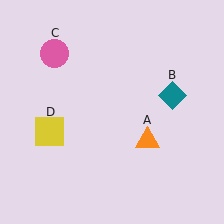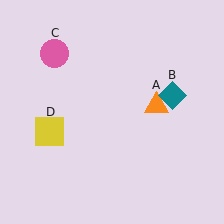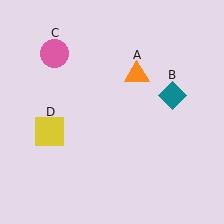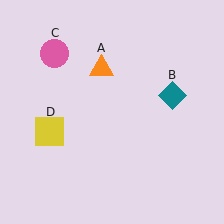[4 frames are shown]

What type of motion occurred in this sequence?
The orange triangle (object A) rotated counterclockwise around the center of the scene.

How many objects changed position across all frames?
1 object changed position: orange triangle (object A).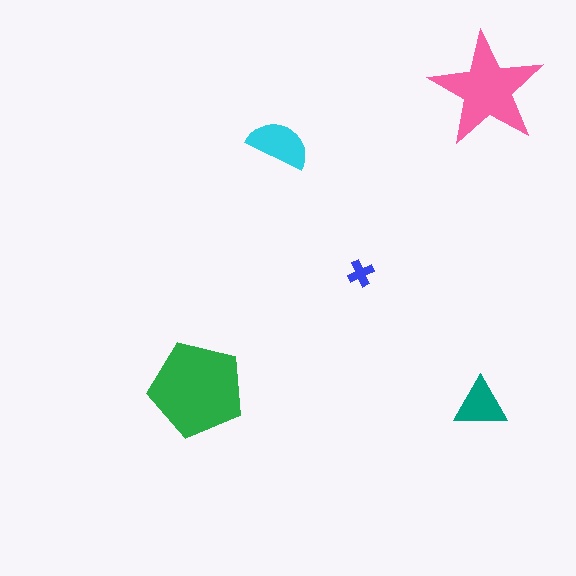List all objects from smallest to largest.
The blue cross, the teal triangle, the cyan semicircle, the pink star, the green pentagon.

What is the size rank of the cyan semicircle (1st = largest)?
3rd.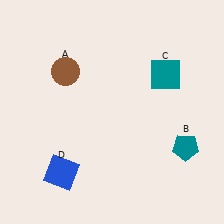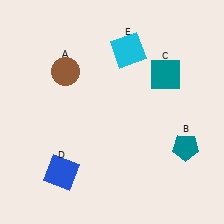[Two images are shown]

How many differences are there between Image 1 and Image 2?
There is 1 difference between the two images.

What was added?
A cyan square (E) was added in Image 2.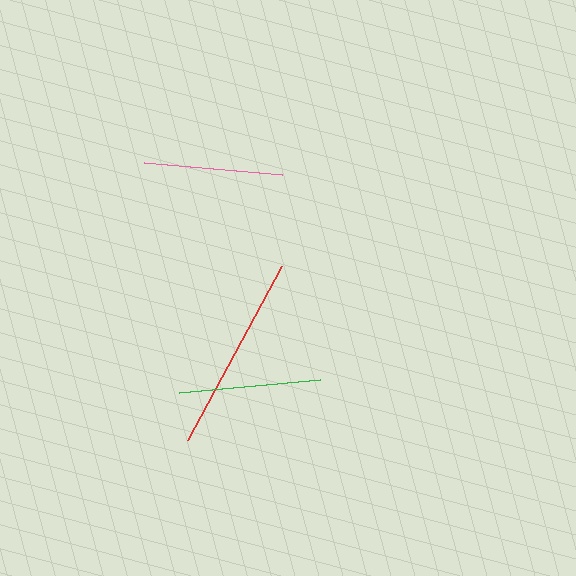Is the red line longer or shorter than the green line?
The red line is longer than the green line.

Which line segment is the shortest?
The pink line is the shortest at approximately 139 pixels.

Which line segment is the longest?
The red line is the longest at approximately 198 pixels.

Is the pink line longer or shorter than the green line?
The green line is longer than the pink line.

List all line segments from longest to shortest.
From longest to shortest: red, green, pink.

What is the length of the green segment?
The green segment is approximately 141 pixels long.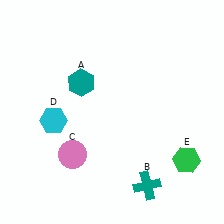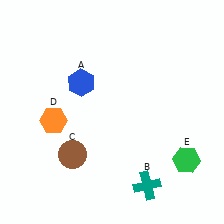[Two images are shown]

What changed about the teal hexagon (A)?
In Image 1, A is teal. In Image 2, it changed to blue.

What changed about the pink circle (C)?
In Image 1, C is pink. In Image 2, it changed to brown.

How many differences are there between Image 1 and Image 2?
There are 3 differences between the two images.